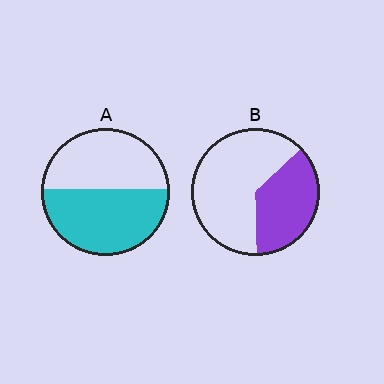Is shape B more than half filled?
No.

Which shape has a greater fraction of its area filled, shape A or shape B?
Shape A.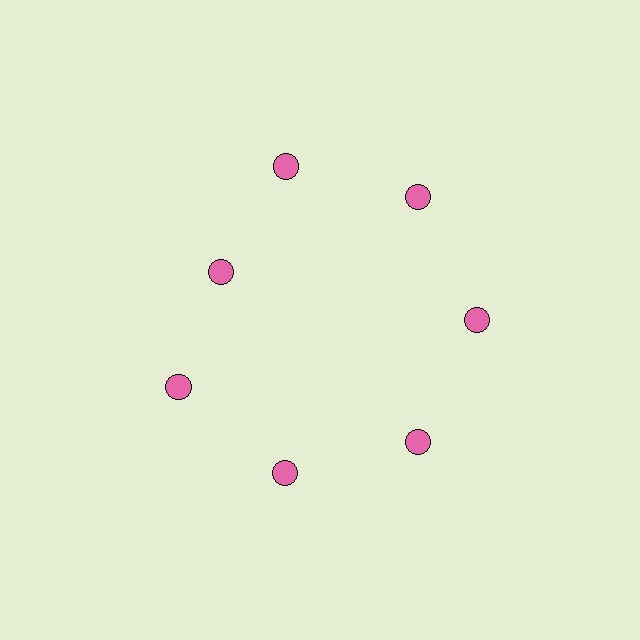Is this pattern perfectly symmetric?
No. The 7 pink circles are arranged in a ring, but one element near the 10 o'clock position is pulled inward toward the center, breaking the 7-fold rotational symmetry.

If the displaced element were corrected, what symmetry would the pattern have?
It would have 7-fold rotational symmetry — the pattern would map onto itself every 51 degrees.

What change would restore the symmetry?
The symmetry would be restored by moving it outward, back onto the ring so that all 7 circles sit at equal angles and equal distance from the center.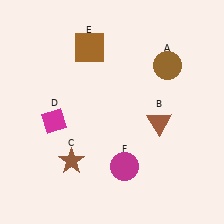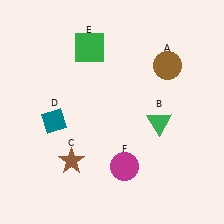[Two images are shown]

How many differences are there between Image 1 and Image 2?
There are 3 differences between the two images.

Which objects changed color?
B changed from brown to green. D changed from magenta to teal. E changed from brown to green.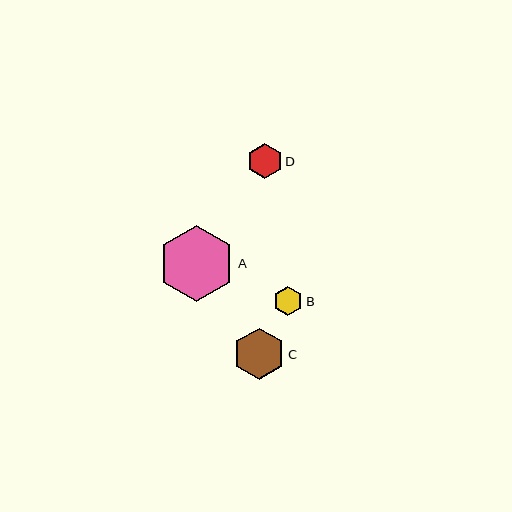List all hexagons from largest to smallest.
From largest to smallest: A, C, D, B.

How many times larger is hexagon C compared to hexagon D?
Hexagon C is approximately 1.5 times the size of hexagon D.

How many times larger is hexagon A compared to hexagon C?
Hexagon A is approximately 1.5 times the size of hexagon C.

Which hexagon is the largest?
Hexagon A is the largest with a size of approximately 76 pixels.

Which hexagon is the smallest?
Hexagon B is the smallest with a size of approximately 30 pixels.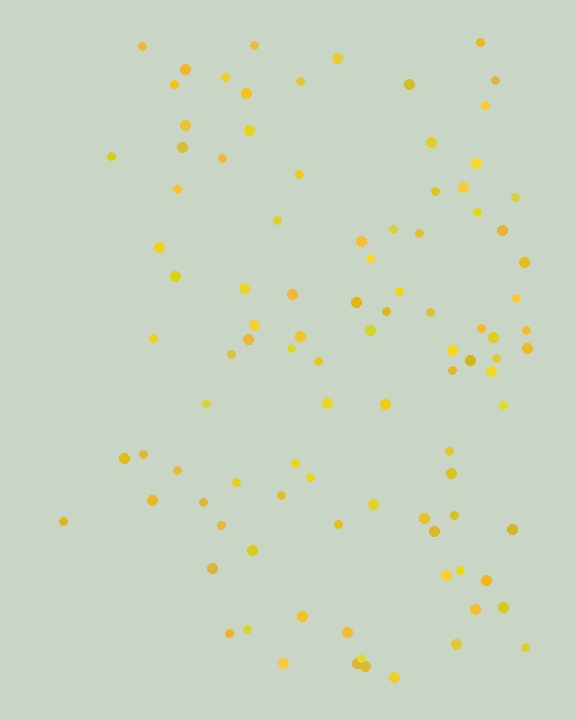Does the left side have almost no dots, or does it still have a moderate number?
Still a moderate number, just noticeably fewer than the right.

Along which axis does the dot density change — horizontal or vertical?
Horizontal.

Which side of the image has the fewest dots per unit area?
The left.